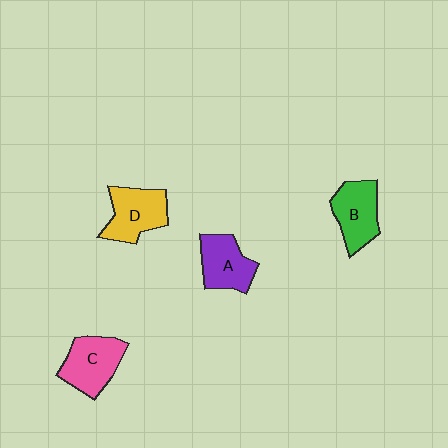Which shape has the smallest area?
Shape A (purple).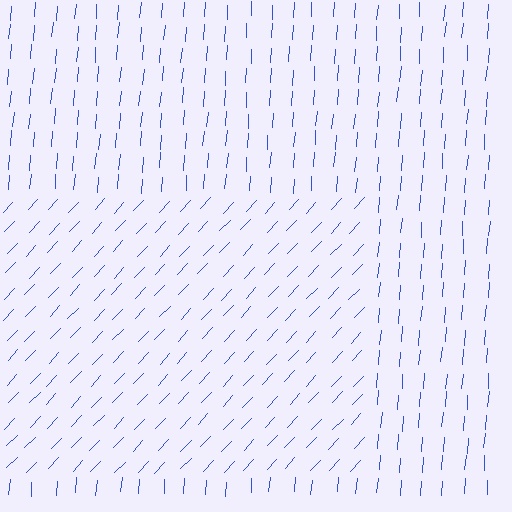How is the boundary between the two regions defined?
The boundary is defined purely by a change in line orientation (approximately 39 degrees difference). All lines are the same color and thickness.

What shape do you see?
I see a rectangle.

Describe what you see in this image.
The image is filled with small blue line segments. A rectangle region in the image has lines oriented differently from the surrounding lines, creating a visible texture boundary.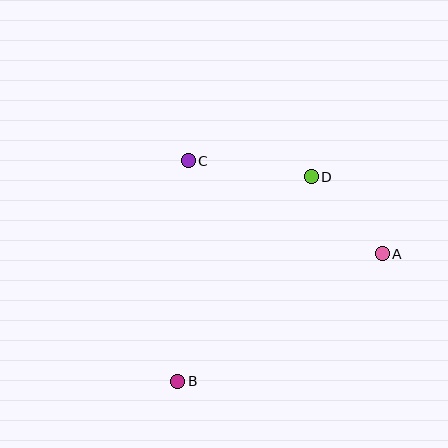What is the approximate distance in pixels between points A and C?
The distance between A and C is approximately 215 pixels.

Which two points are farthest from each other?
Points B and D are farthest from each other.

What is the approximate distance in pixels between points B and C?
The distance between B and C is approximately 221 pixels.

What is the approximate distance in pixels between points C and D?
The distance between C and D is approximately 124 pixels.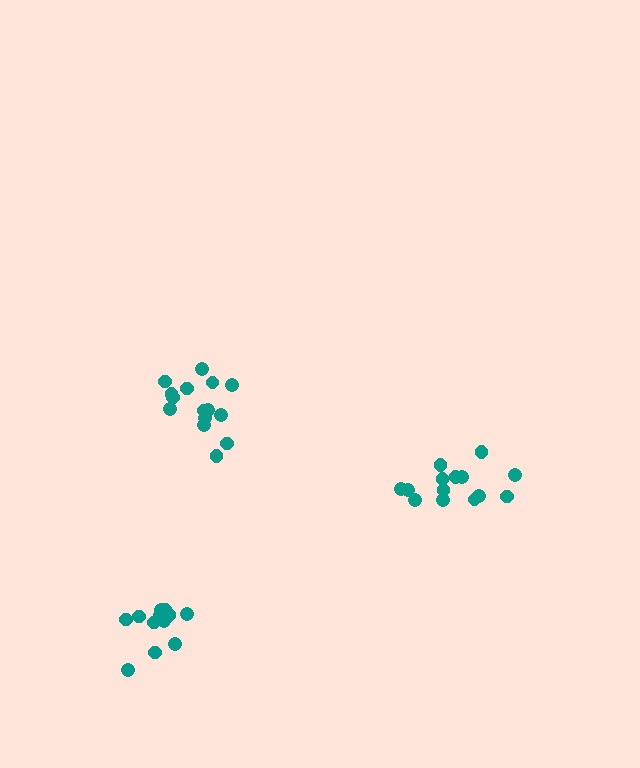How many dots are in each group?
Group 1: 15 dots, Group 2: 12 dots, Group 3: 14 dots (41 total).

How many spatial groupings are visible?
There are 3 spatial groupings.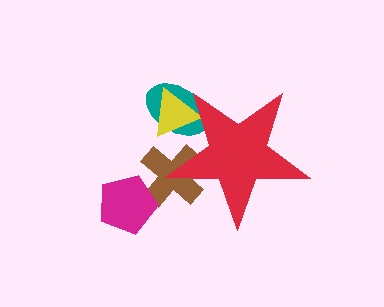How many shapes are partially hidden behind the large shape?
3 shapes are partially hidden.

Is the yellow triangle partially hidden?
Yes, the yellow triangle is partially hidden behind the red star.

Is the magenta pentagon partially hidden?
No, the magenta pentagon is fully visible.